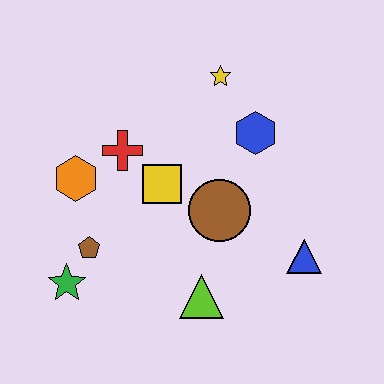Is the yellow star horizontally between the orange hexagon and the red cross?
No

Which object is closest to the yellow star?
The blue hexagon is closest to the yellow star.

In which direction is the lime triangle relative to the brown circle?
The lime triangle is below the brown circle.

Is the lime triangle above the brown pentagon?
No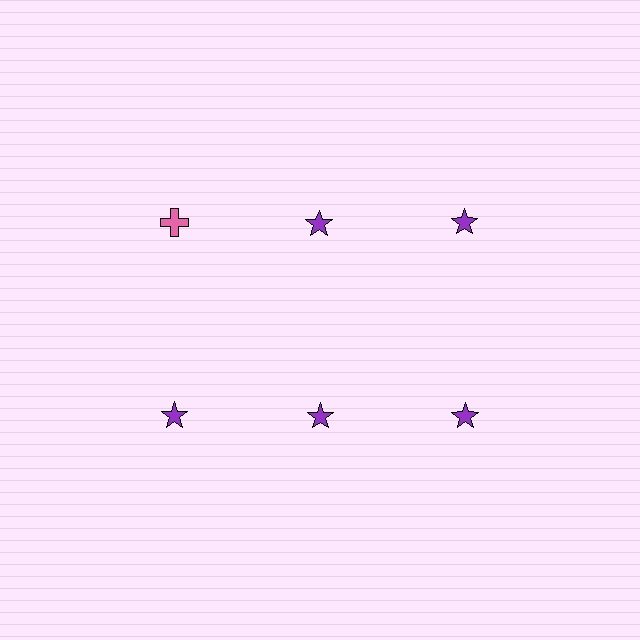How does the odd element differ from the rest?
It differs in both color (pink instead of purple) and shape (cross instead of star).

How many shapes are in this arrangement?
There are 6 shapes arranged in a grid pattern.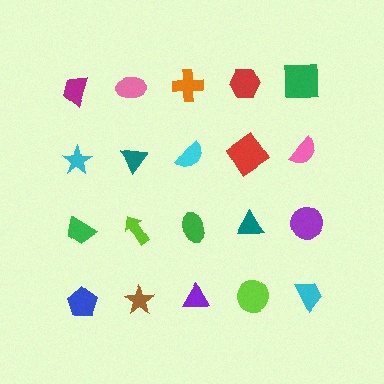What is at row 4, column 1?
A blue pentagon.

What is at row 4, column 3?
A purple triangle.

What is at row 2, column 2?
A teal triangle.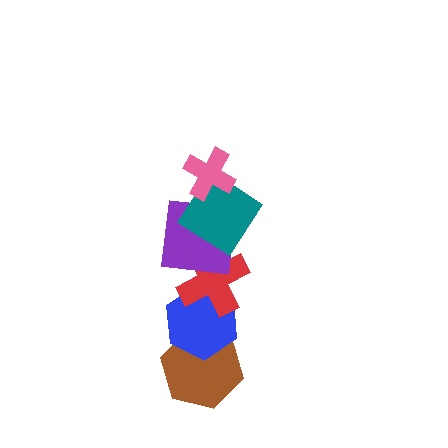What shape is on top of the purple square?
The teal diamond is on top of the purple square.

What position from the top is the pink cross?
The pink cross is 1st from the top.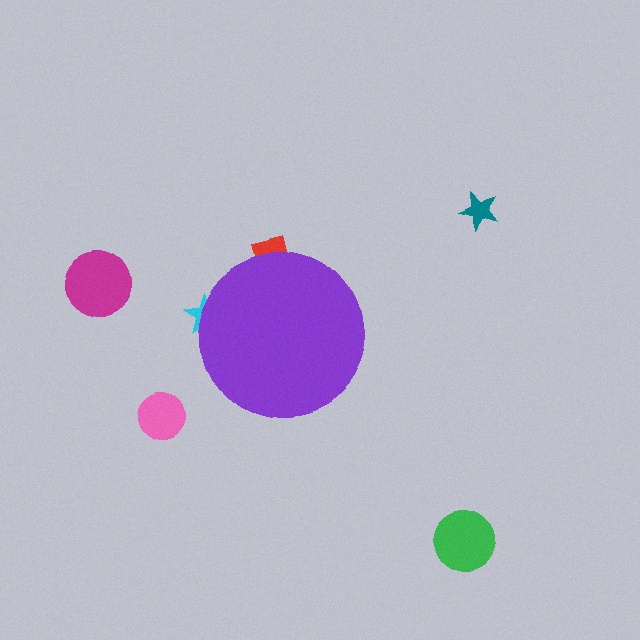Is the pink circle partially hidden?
No, the pink circle is fully visible.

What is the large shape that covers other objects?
A purple circle.